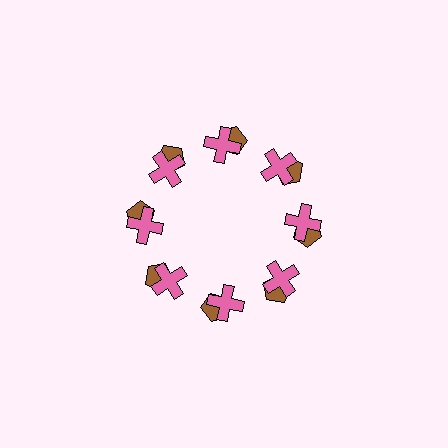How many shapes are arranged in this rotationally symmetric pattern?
There are 16 shapes, arranged in 8 groups of 2.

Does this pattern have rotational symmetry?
Yes, this pattern has 8-fold rotational symmetry. It looks the same after rotating 45 degrees around the center.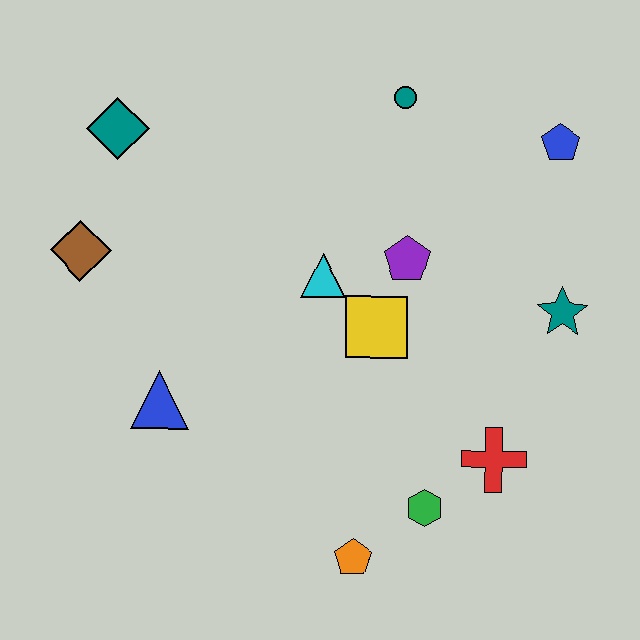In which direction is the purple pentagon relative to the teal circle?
The purple pentagon is below the teal circle.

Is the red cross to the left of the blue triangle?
No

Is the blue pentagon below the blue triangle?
No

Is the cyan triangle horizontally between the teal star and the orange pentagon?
No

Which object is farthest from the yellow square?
The teal diamond is farthest from the yellow square.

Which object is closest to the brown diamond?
The teal diamond is closest to the brown diamond.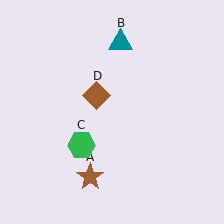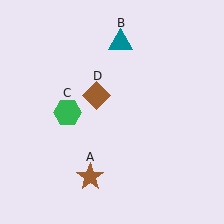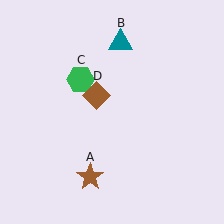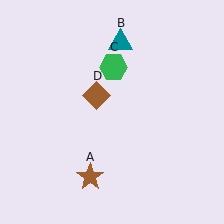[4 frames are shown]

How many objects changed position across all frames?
1 object changed position: green hexagon (object C).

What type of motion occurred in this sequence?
The green hexagon (object C) rotated clockwise around the center of the scene.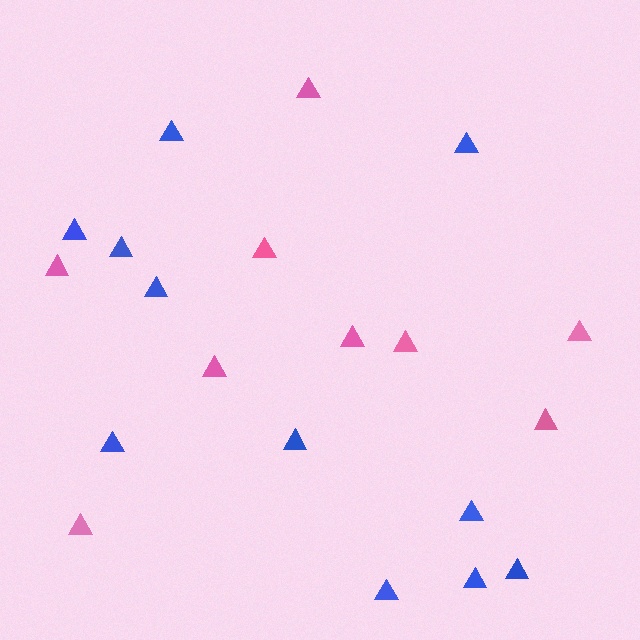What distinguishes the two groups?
There are 2 groups: one group of blue triangles (11) and one group of pink triangles (9).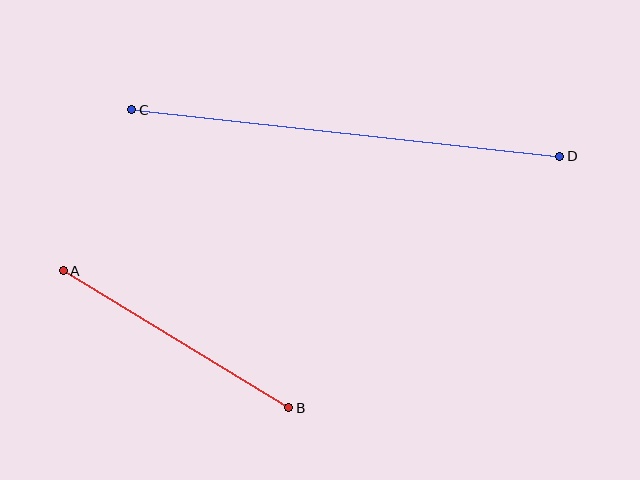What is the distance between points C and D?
The distance is approximately 431 pixels.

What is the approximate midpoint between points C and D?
The midpoint is at approximately (346, 133) pixels.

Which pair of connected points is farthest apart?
Points C and D are farthest apart.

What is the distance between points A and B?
The distance is approximately 264 pixels.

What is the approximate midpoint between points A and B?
The midpoint is at approximately (176, 339) pixels.